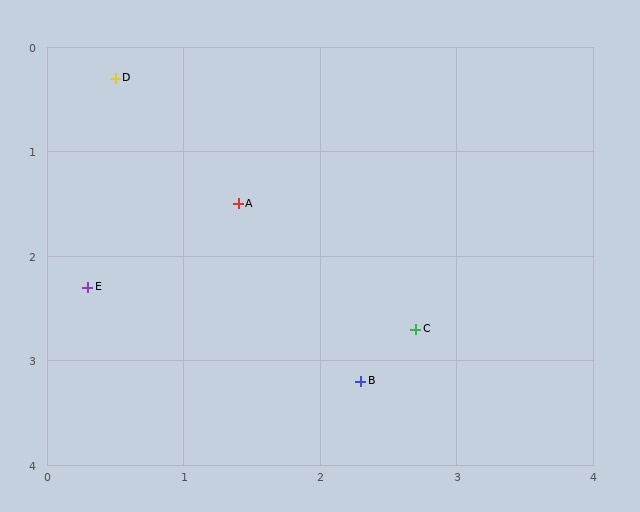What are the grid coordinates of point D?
Point D is at approximately (0.5, 0.3).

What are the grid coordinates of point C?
Point C is at approximately (2.7, 2.7).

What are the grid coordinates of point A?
Point A is at approximately (1.4, 1.5).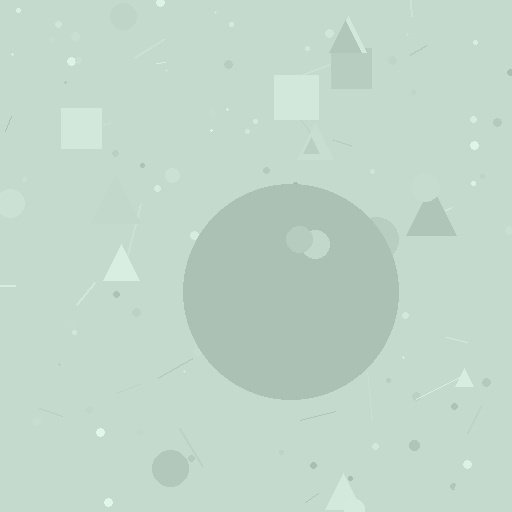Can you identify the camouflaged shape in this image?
The camouflaged shape is a circle.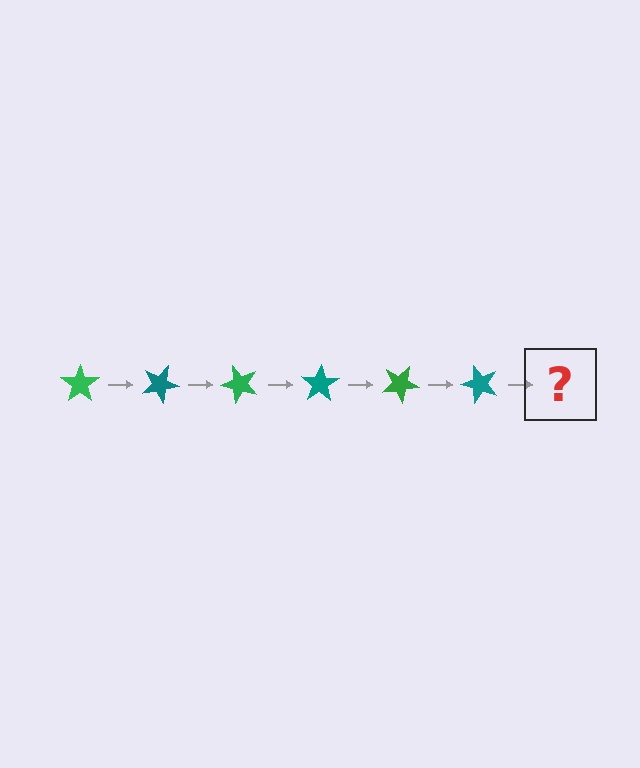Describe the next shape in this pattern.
It should be a green star, rotated 150 degrees from the start.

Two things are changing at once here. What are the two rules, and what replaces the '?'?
The two rules are that it rotates 25 degrees each step and the color cycles through green and teal. The '?' should be a green star, rotated 150 degrees from the start.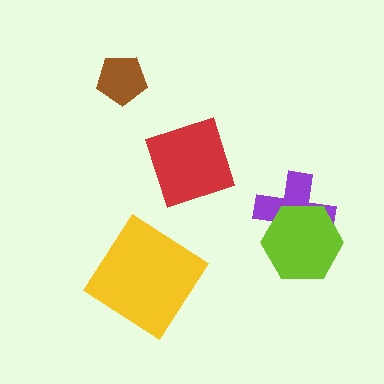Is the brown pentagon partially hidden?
No, no other shape covers it.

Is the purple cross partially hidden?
Yes, it is partially covered by another shape.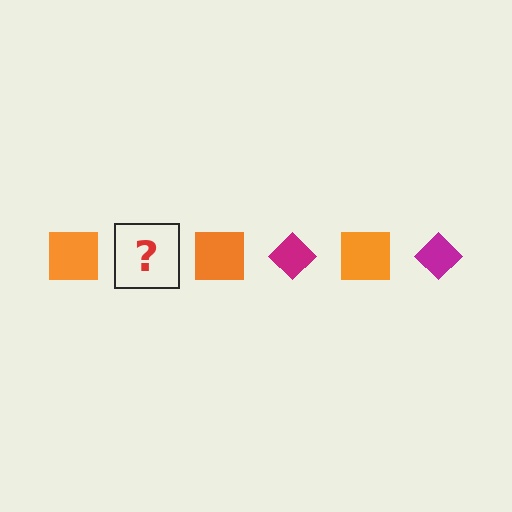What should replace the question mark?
The question mark should be replaced with a magenta diamond.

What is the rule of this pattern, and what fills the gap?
The rule is that the pattern alternates between orange square and magenta diamond. The gap should be filled with a magenta diamond.